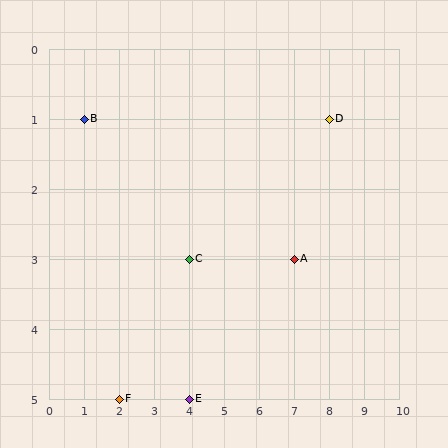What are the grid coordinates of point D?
Point D is at grid coordinates (8, 1).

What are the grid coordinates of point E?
Point E is at grid coordinates (4, 5).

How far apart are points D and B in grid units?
Points D and B are 7 columns apart.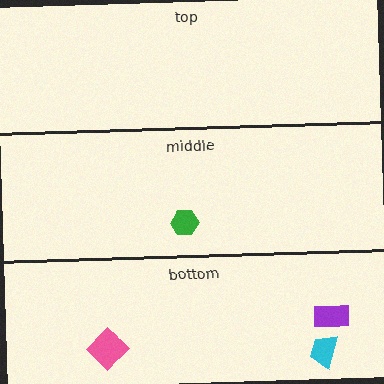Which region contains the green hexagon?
The middle region.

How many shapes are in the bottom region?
3.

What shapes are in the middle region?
The green hexagon.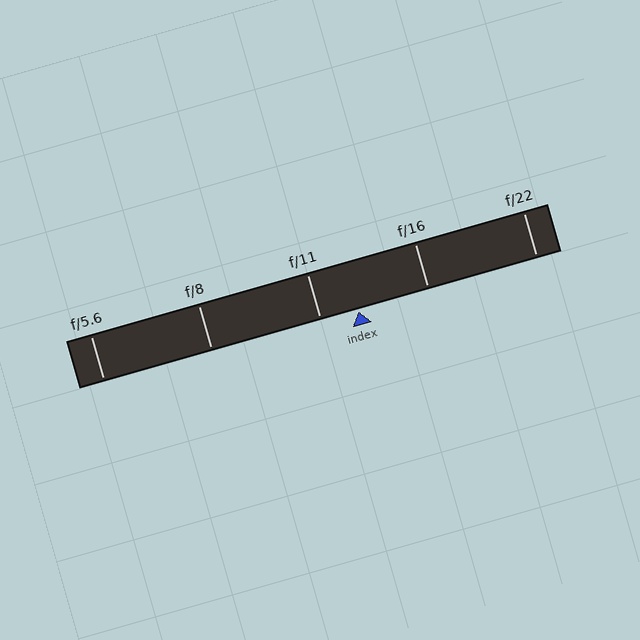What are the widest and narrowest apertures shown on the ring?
The widest aperture shown is f/5.6 and the narrowest is f/22.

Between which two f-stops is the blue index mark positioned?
The index mark is between f/11 and f/16.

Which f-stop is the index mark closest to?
The index mark is closest to f/11.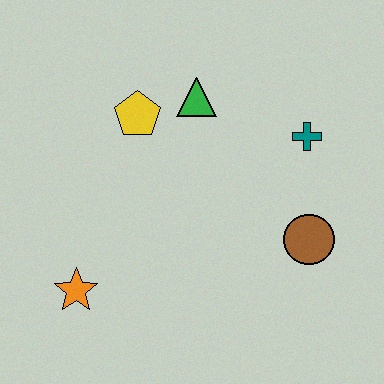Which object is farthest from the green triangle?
The orange star is farthest from the green triangle.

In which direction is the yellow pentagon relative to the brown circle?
The yellow pentagon is to the left of the brown circle.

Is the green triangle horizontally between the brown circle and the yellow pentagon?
Yes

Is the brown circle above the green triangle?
No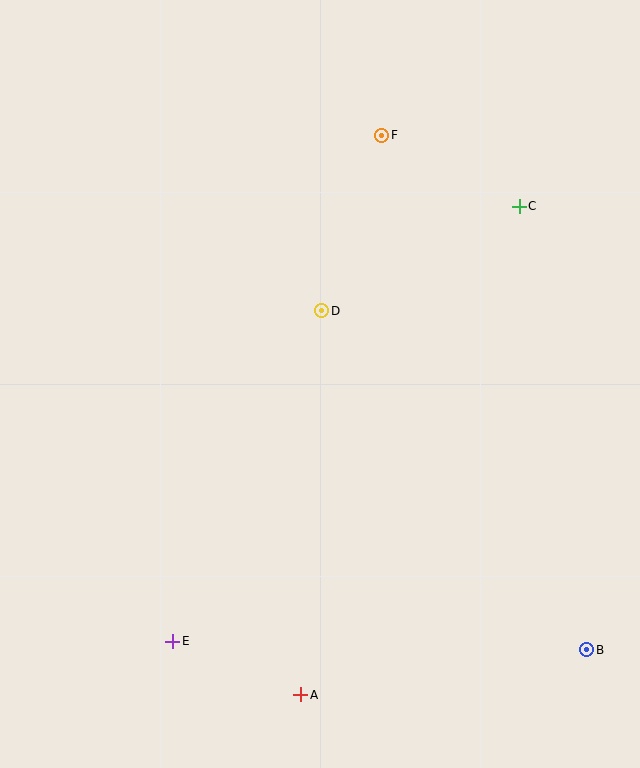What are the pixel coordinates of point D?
Point D is at (322, 311).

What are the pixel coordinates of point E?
Point E is at (173, 641).